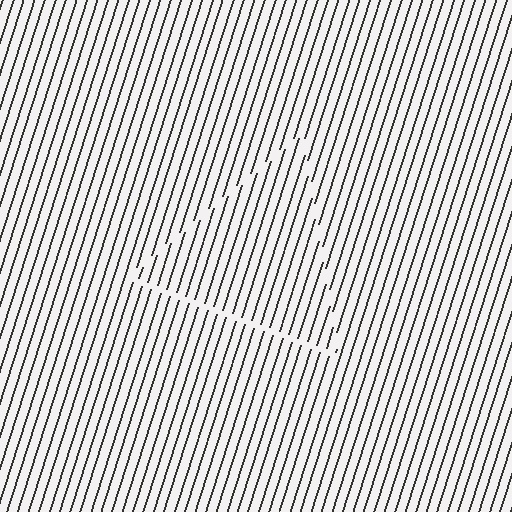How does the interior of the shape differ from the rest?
The interior of the shape contains the same grating, shifted by half a period — the contour is defined by the phase discontinuity where line-ends from the inner and outer gratings abut.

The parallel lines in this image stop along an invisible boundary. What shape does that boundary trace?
An illusory triangle. The interior of the shape contains the same grating, shifted by half a period — the contour is defined by the phase discontinuity where line-ends from the inner and outer gratings abut.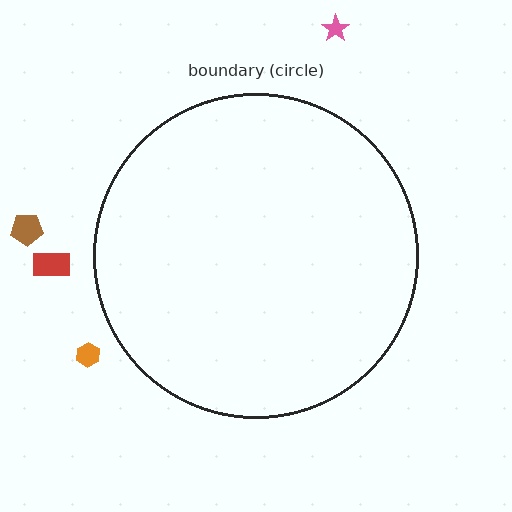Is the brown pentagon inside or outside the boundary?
Outside.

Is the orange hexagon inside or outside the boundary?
Outside.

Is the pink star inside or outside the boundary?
Outside.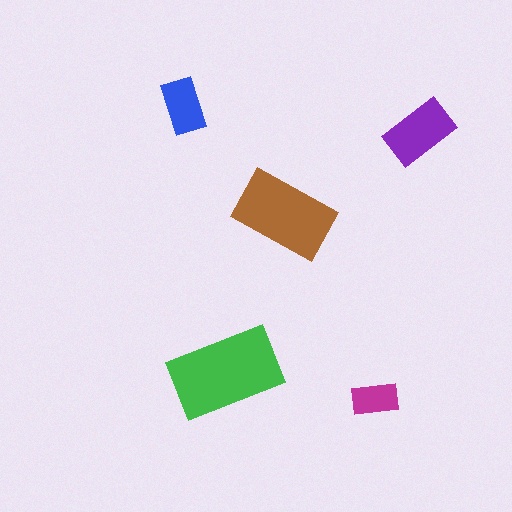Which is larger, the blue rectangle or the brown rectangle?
The brown one.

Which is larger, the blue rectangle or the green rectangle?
The green one.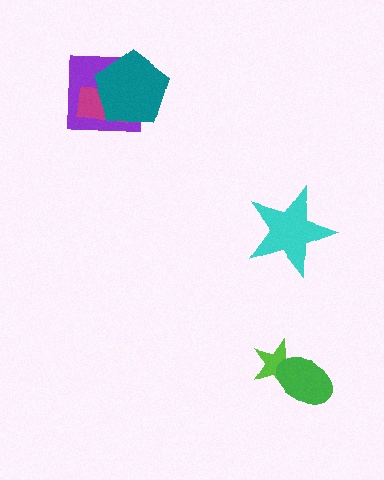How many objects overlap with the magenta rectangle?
2 objects overlap with the magenta rectangle.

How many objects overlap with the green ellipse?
1 object overlaps with the green ellipse.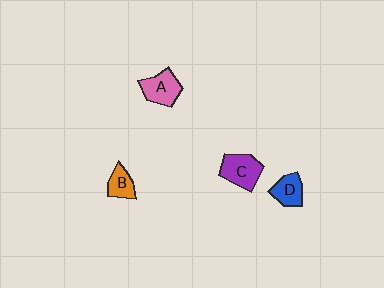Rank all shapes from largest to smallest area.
From largest to smallest: C (purple), A (pink), D (blue), B (orange).